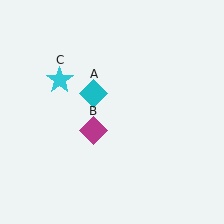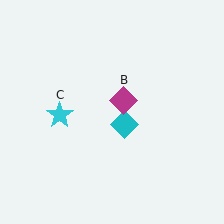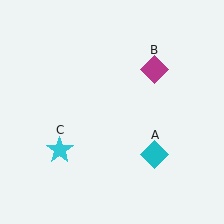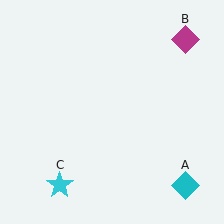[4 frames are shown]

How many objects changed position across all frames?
3 objects changed position: cyan diamond (object A), magenta diamond (object B), cyan star (object C).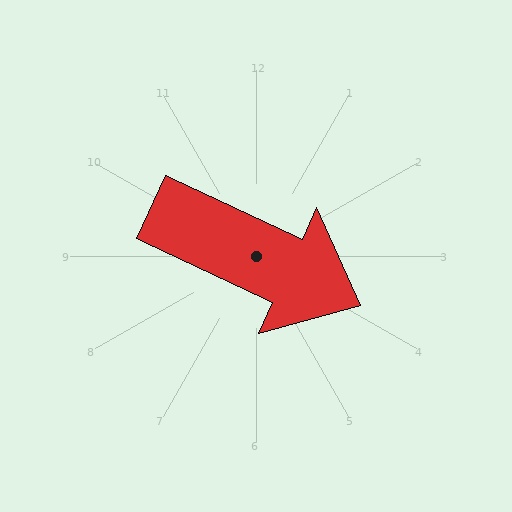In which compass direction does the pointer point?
Southeast.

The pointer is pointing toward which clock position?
Roughly 4 o'clock.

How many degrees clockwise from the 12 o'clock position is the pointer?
Approximately 115 degrees.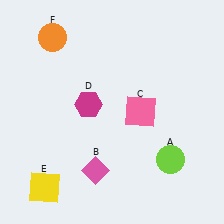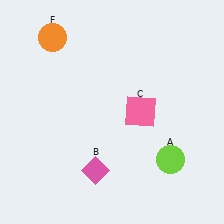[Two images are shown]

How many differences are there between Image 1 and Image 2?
There are 2 differences between the two images.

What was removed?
The yellow square (E), the magenta hexagon (D) were removed in Image 2.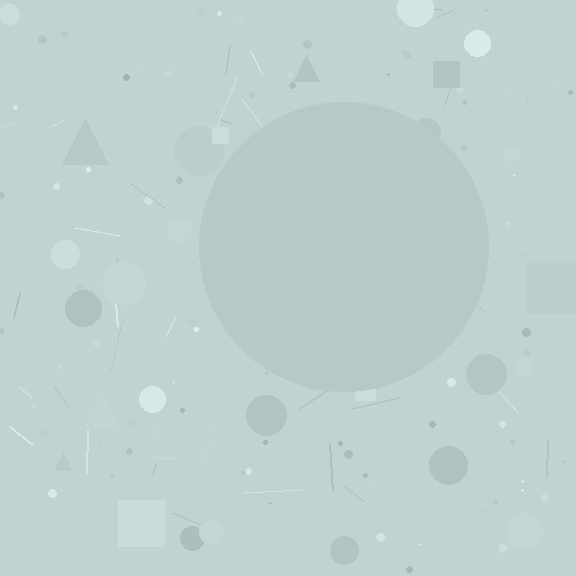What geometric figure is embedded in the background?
A circle is embedded in the background.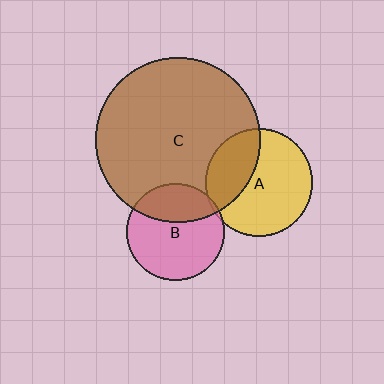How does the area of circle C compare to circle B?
Approximately 2.8 times.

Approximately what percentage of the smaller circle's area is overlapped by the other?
Approximately 35%.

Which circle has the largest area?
Circle C (brown).